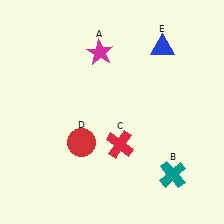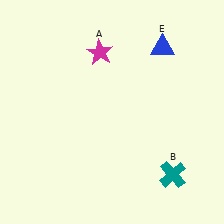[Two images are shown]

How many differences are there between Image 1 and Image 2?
There are 2 differences between the two images.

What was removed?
The red circle (D), the red cross (C) were removed in Image 2.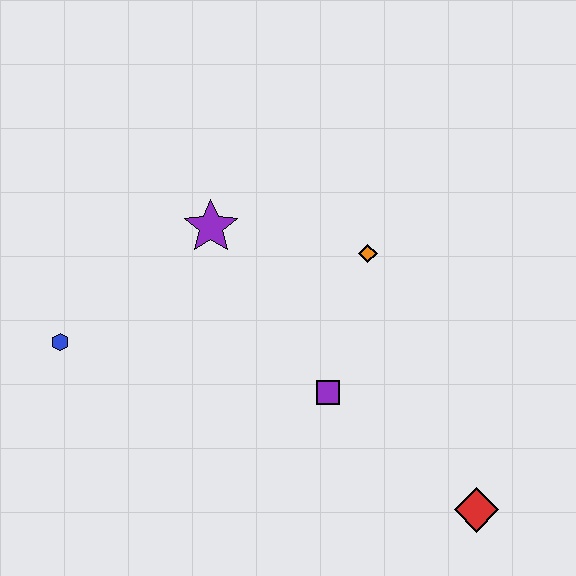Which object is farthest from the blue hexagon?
The red diamond is farthest from the blue hexagon.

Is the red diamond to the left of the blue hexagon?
No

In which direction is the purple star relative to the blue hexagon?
The purple star is to the right of the blue hexagon.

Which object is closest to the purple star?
The orange diamond is closest to the purple star.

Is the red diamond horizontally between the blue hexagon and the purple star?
No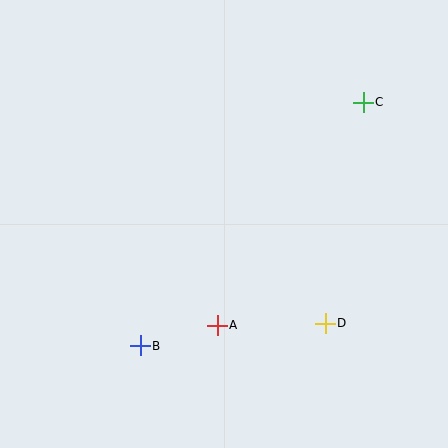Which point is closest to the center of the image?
Point A at (217, 325) is closest to the center.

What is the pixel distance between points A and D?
The distance between A and D is 108 pixels.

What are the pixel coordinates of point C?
Point C is at (363, 102).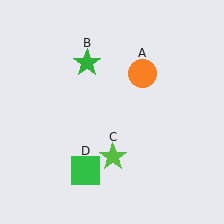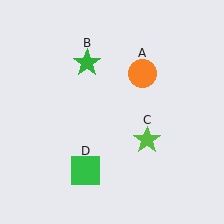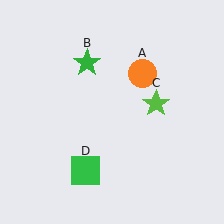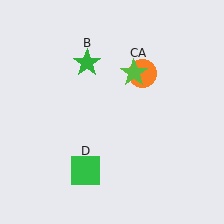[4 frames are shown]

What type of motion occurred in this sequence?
The lime star (object C) rotated counterclockwise around the center of the scene.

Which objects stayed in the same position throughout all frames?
Orange circle (object A) and green star (object B) and green square (object D) remained stationary.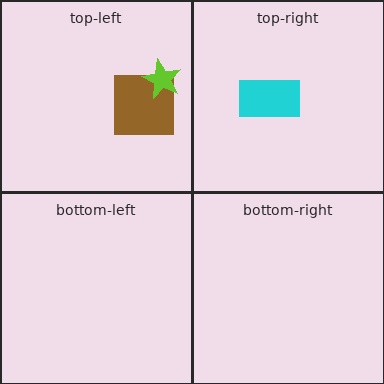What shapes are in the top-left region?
The brown square, the lime star.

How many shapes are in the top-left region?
2.